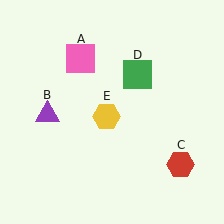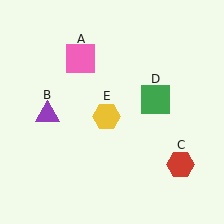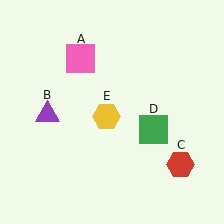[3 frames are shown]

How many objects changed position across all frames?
1 object changed position: green square (object D).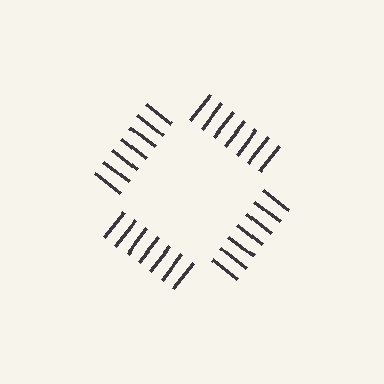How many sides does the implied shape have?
4 sides — the line-ends trace a square.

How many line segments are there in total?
28 — 7 along each of the 4 edges.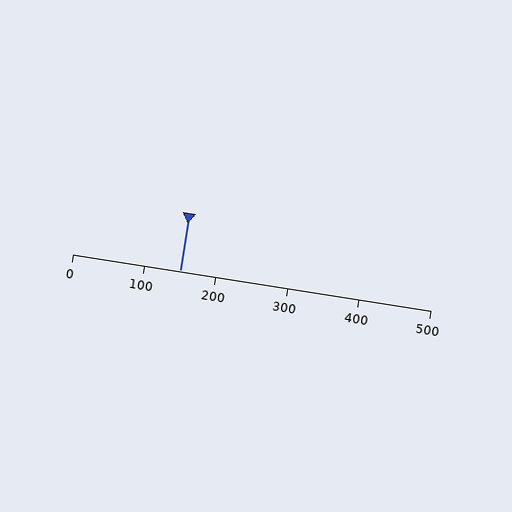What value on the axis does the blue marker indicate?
The marker indicates approximately 150.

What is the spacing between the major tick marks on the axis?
The major ticks are spaced 100 apart.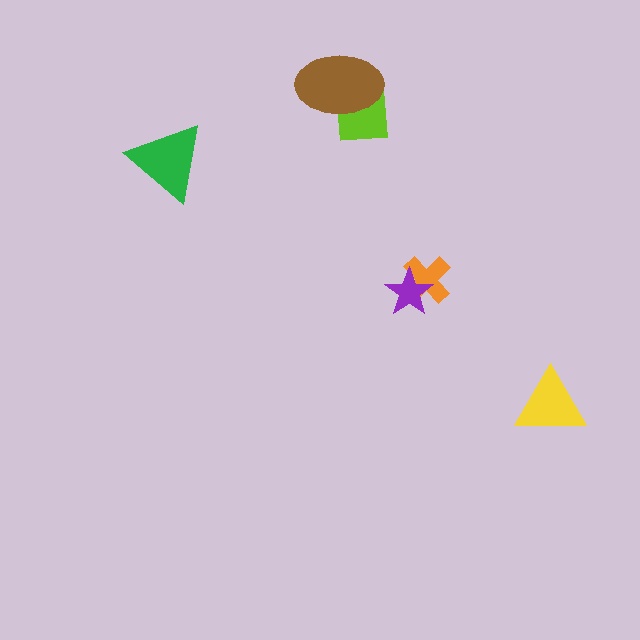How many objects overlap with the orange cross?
1 object overlaps with the orange cross.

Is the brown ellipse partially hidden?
No, no other shape covers it.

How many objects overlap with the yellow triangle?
0 objects overlap with the yellow triangle.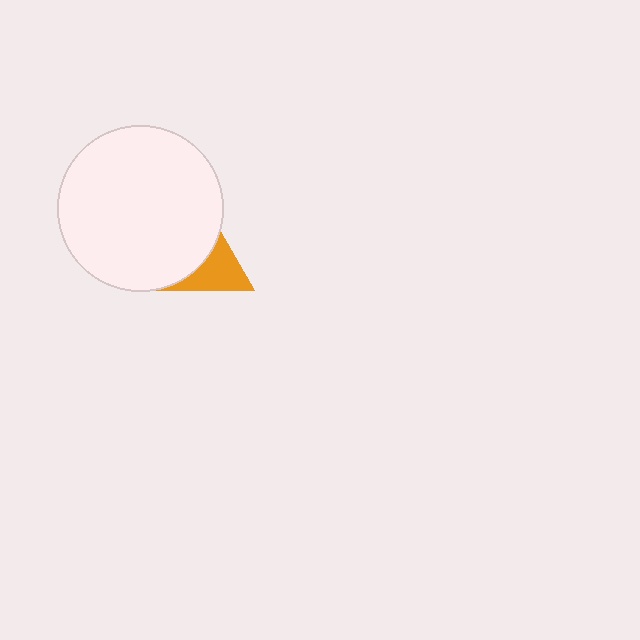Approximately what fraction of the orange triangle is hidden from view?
Roughly 66% of the orange triangle is hidden behind the white circle.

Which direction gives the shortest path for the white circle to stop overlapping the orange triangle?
Moving toward the upper-left gives the shortest separation.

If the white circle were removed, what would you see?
You would see the complete orange triangle.